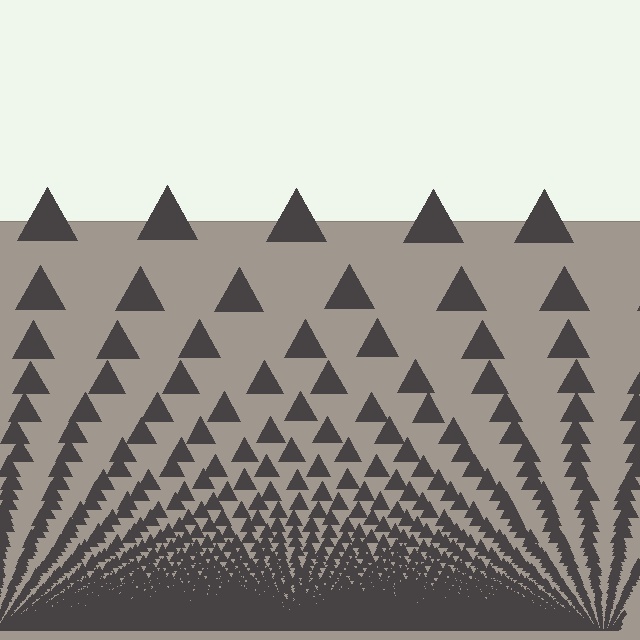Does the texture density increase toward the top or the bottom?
Density increases toward the bottom.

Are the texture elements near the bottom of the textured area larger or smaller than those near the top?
Smaller. The gradient is inverted — elements near the bottom are smaller and denser.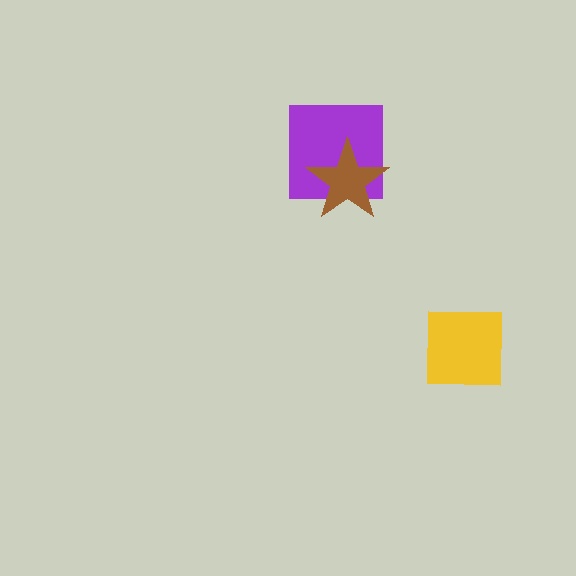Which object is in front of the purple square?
The brown star is in front of the purple square.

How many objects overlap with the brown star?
1 object overlaps with the brown star.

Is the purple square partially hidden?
Yes, it is partially covered by another shape.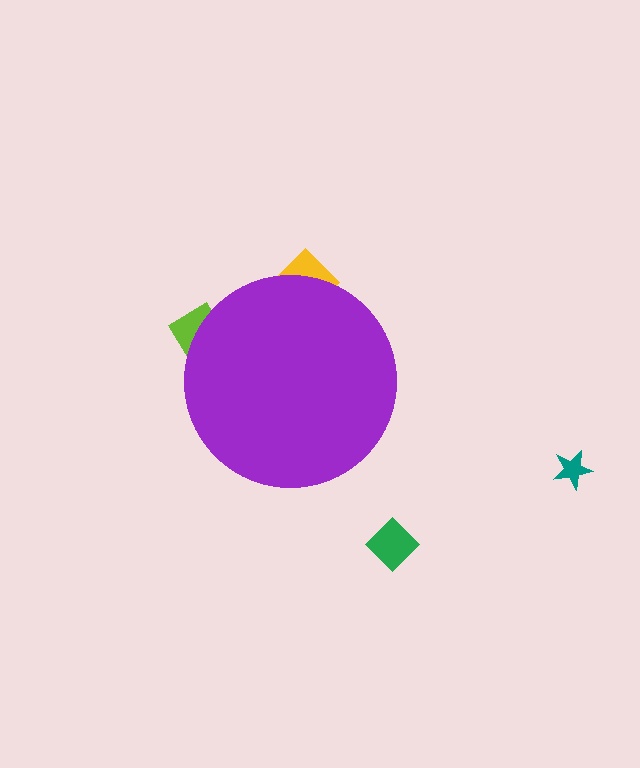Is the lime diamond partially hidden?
Yes, the lime diamond is partially hidden behind the purple circle.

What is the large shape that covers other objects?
A purple circle.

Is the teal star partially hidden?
No, the teal star is fully visible.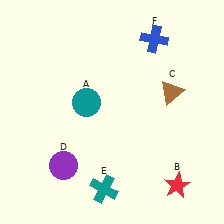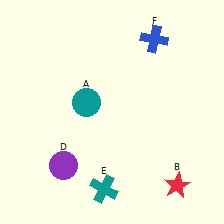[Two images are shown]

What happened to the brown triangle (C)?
The brown triangle (C) was removed in Image 2. It was in the top-right area of Image 1.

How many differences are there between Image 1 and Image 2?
There is 1 difference between the two images.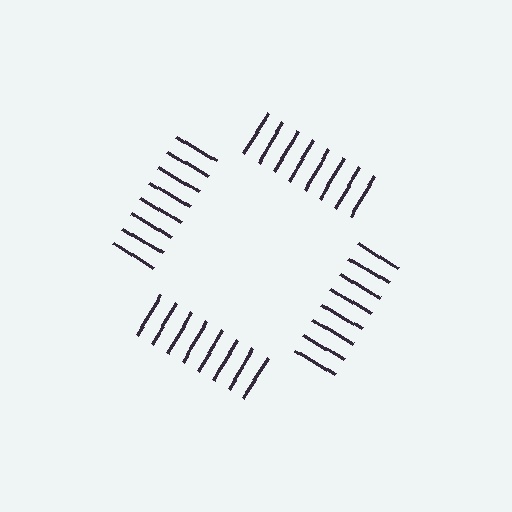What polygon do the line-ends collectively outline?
An illusory square — the line segments terminate on its edges but no continuous stroke is drawn.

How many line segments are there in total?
32 — 8 along each of the 4 edges.